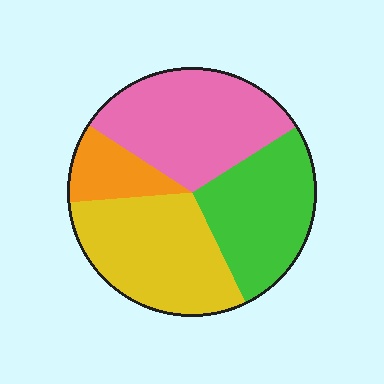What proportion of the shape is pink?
Pink takes up about one third (1/3) of the shape.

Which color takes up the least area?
Orange, at roughly 10%.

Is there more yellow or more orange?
Yellow.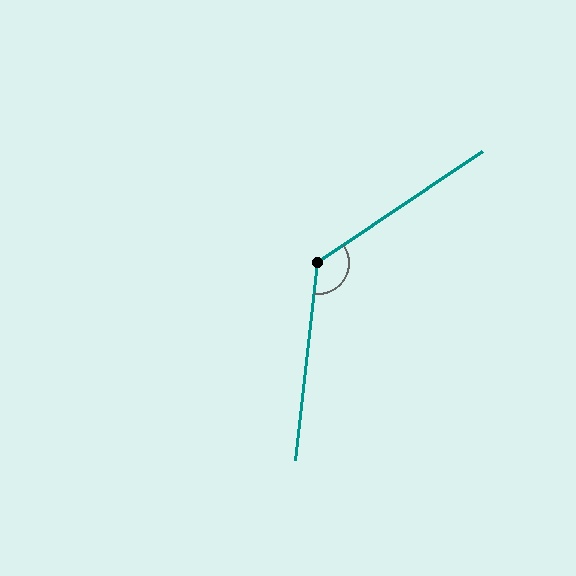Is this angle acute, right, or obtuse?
It is obtuse.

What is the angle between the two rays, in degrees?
Approximately 130 degrees.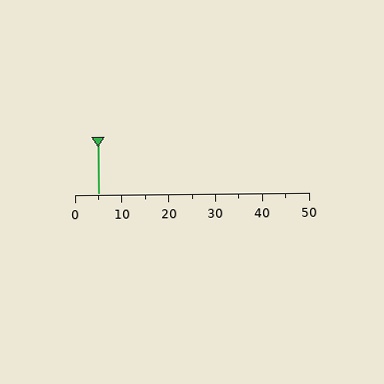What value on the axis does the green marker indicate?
The marker indicates approximately 5.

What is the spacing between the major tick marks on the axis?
The major ticks are spaced 10 apart.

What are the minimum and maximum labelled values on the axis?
The axis runs from 0 to 50.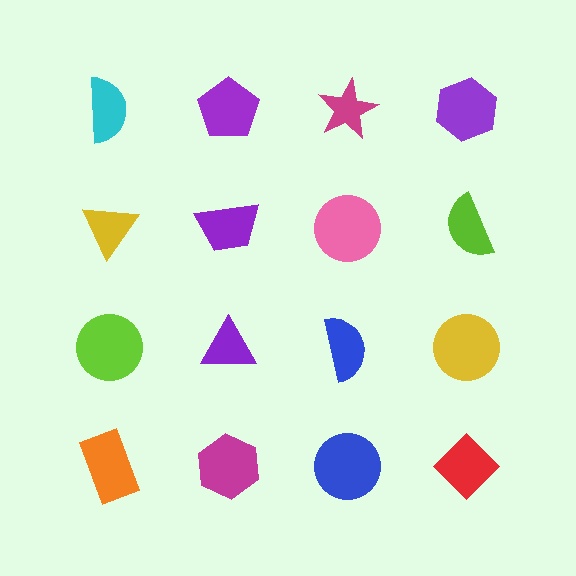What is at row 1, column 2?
A purple pentagon.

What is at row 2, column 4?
A lime semicircle.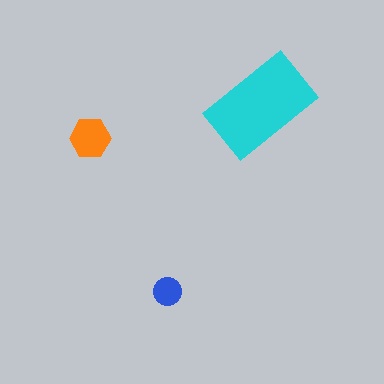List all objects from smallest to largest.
The blue circle, the orange hexagon, the cyan rectangle.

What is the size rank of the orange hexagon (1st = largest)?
2nd.